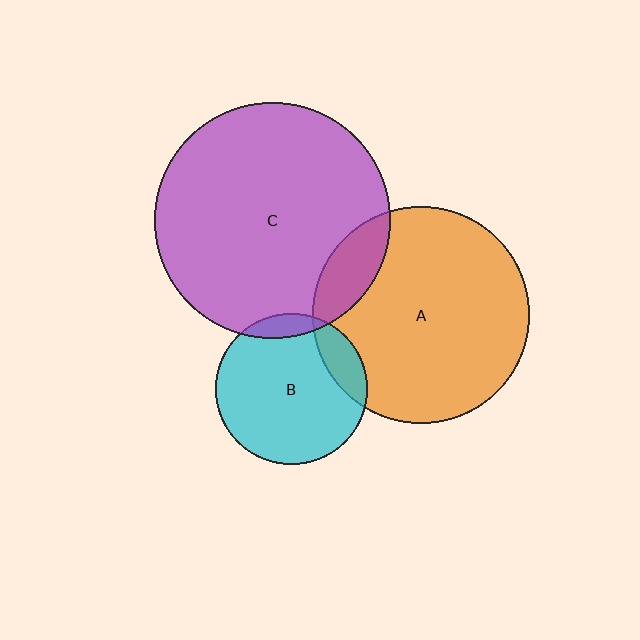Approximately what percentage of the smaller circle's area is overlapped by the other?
Approximately 15%.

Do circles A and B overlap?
Yes.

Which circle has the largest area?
Circle C (purple).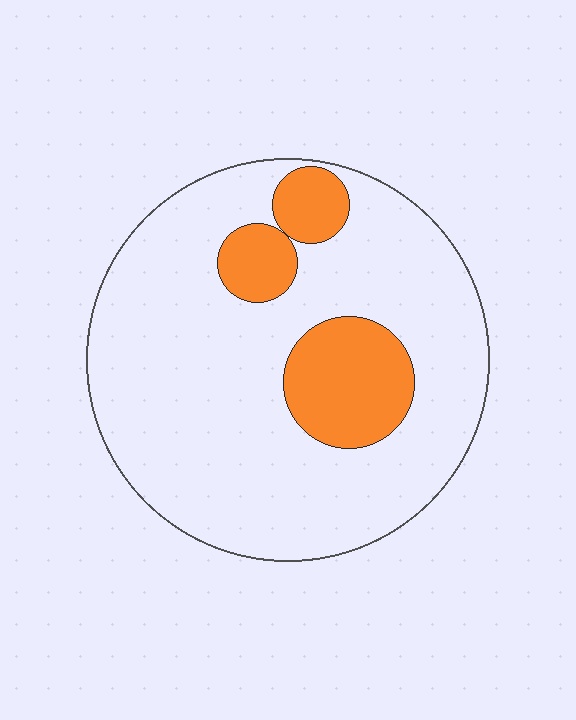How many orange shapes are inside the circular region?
3.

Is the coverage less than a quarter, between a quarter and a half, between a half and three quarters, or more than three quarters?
Less than a quarter.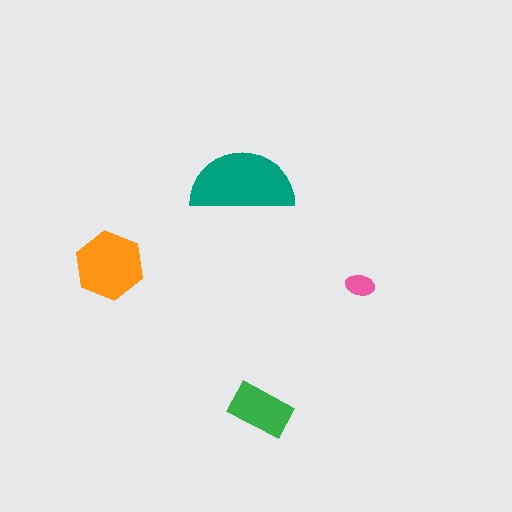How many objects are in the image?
There are 4 objects in the image.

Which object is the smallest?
The pink ellipse.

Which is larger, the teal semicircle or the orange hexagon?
The teal semicircle.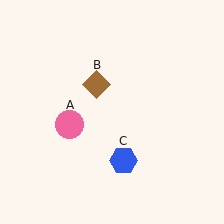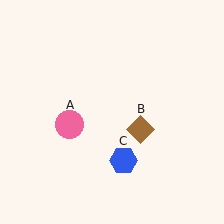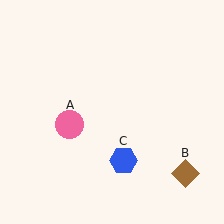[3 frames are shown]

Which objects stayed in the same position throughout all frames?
Pink circle (object A) and blue hexagon (object C) remained stationary.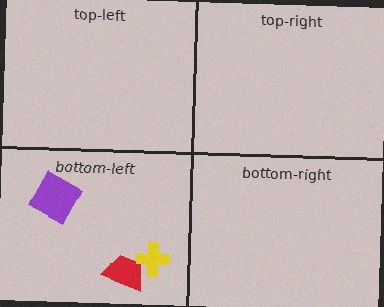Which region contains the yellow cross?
The bottom-left region.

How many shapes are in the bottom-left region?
3.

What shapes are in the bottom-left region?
The red trapezoid, the yellow cross, the purple square.